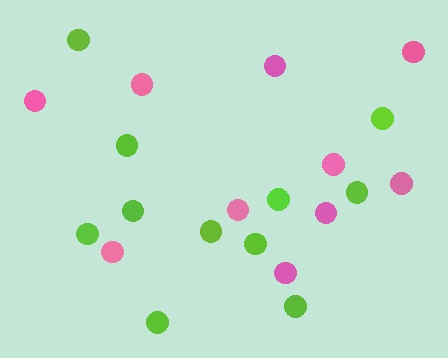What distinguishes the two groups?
There are 2 groups: one group of pink circles (10) and one group of lime circles (11).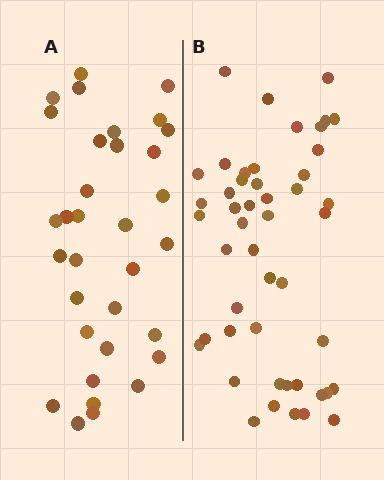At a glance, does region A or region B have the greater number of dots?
Region B (the right region) has more dots.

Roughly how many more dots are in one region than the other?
Region B has approximately 15 more dots than region A.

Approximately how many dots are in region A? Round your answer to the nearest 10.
About 30 dots. (The exact count is 33, which rounds to 30.)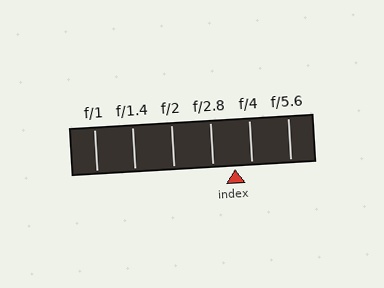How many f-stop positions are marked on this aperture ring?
There are 6 f-stop positions marked.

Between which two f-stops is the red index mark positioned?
The index mark is between f/2.8 and f/4.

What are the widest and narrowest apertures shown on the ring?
The widest aperture shown is f/1 and the narrowest is f/5.6.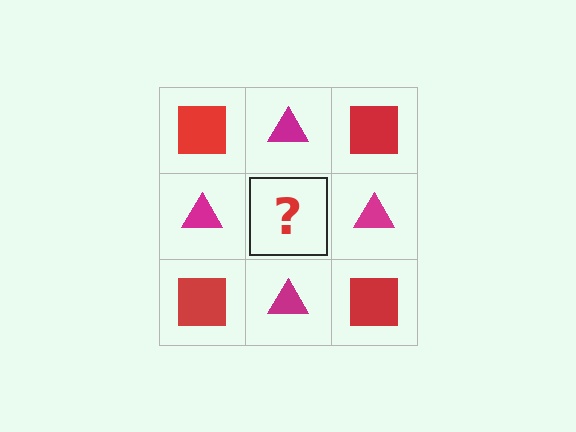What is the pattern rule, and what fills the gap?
The rule is that it alternates red square and magenta triangle in a checkerboard pattern. The gap should be filled with a red square.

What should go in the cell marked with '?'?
The missing cell should contain a red square.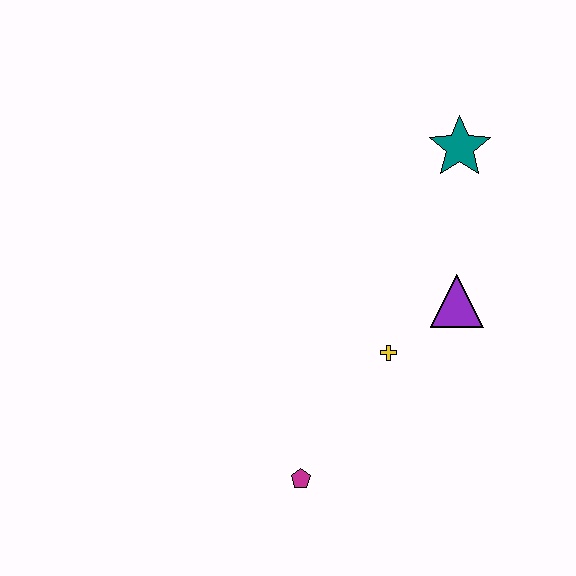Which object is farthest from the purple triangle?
The magenta pentagon is farthest from the purple triangle.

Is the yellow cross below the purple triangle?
Yes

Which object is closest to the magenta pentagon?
The yellow cross is closest to the magenta pentagon.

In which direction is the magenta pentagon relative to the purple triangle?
The magenta pentagon is below the purple triangle.